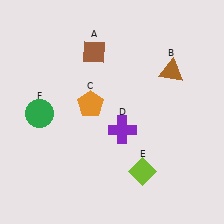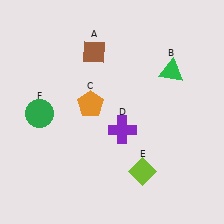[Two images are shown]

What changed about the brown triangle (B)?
In Image 1, B is brown. In Image 2, it changed to green.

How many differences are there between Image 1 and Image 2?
There is 1 difference between the two images.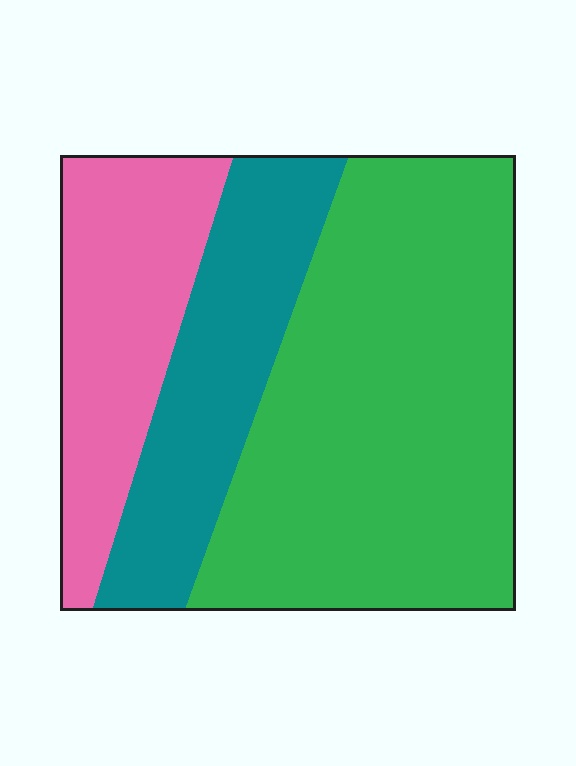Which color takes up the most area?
Green, at roughly 55%.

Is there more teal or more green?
Green.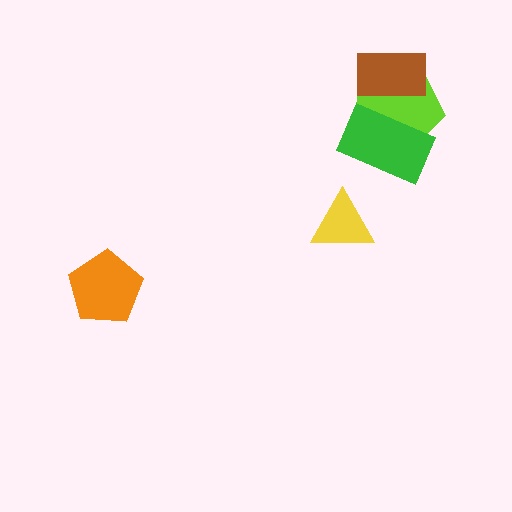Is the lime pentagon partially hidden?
Yes, it is partially covered by another shape.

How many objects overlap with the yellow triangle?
0 objects overlap with the yellow triangle.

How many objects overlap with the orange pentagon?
0 objects overlap with the orange pentagon.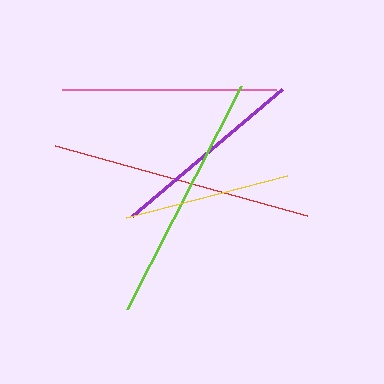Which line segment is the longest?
The red line is the longest at approximately 261 pixels.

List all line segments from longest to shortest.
From longest to shortest: red, lime, pink, purple, yellow.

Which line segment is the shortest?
The yellow line is the shortest at approximately 166 pixels.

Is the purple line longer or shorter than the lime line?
The lime line is longer than the purple line.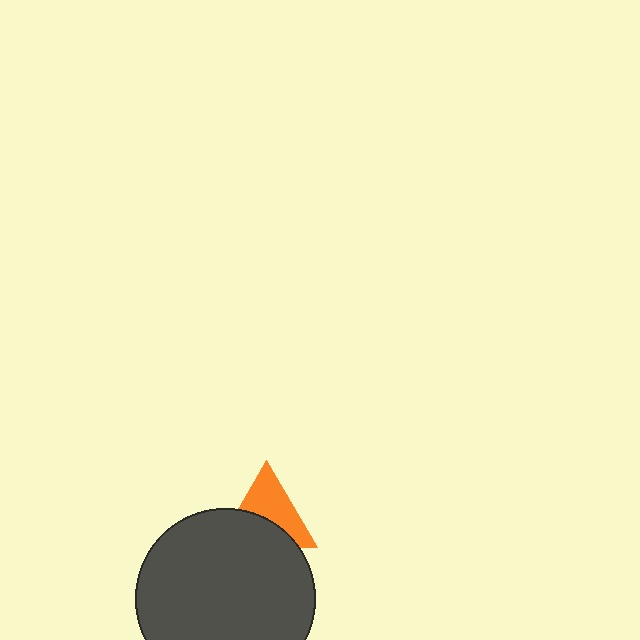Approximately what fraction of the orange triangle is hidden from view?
Roughly 45% of the orange triangle is hidden behind the dark gray circle.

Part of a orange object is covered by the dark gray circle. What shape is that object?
It is a triangle.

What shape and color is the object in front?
The object in front is a dark gray circle.